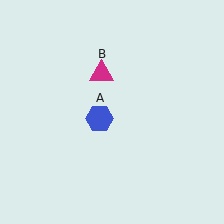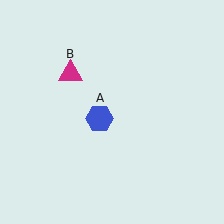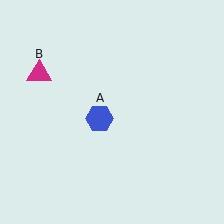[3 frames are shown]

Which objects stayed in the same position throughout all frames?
Blue hexagon (object A) remained stationary.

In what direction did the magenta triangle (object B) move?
The magenta triangle (object B) moved left.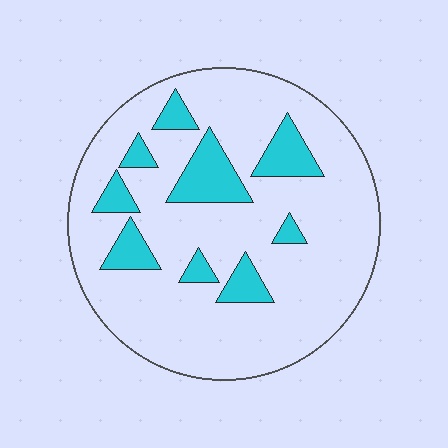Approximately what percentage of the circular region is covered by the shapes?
Approximately 20%.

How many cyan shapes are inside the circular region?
9.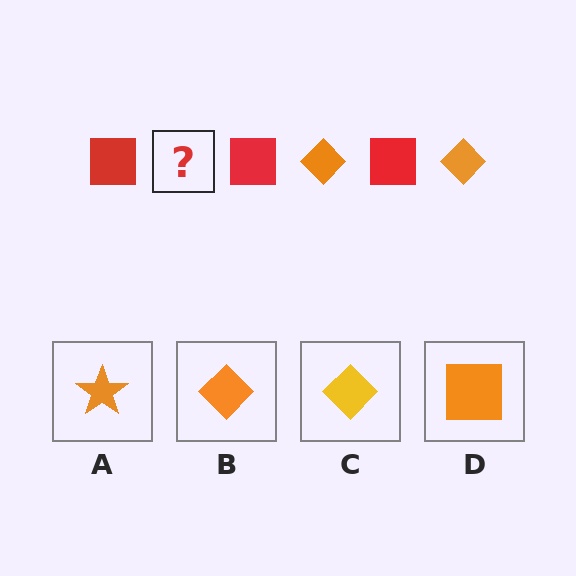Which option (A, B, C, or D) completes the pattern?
B.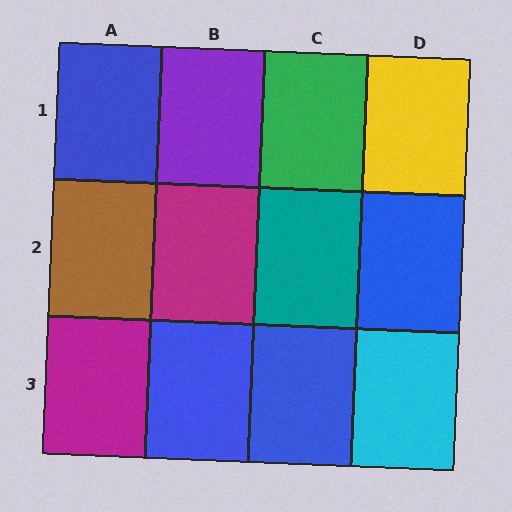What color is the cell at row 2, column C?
Teal.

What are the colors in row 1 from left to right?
Blue, purple, green, yellow.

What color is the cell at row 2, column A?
Brown.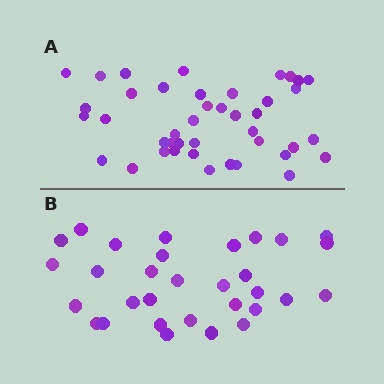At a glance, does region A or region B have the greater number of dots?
Region A (the top region) has more dots.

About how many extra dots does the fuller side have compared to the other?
Region A has roughly 12 or so more dots than region B.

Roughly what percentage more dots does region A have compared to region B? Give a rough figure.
About 35% more.